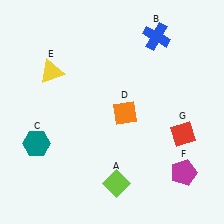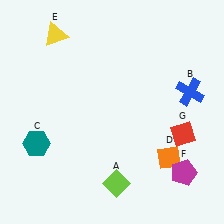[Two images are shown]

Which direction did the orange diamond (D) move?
The orange diamond (D) moved down.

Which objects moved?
The objects that moved are: the blue cross (B), the orange diamond (D), the yellow triangle (E).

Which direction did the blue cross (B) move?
The blue cross (B) moved down.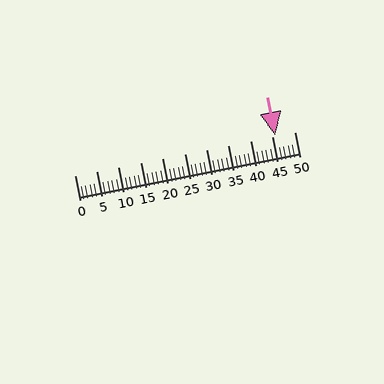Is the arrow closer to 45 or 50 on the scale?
The arrow is closer to 45.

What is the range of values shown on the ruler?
The ruler shows values from 0 to 50.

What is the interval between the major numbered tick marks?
The major tick marks are spaced 5 units apart.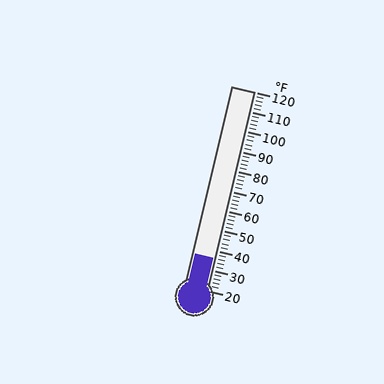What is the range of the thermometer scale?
The thermometer scale ranges from 20°F to 120°F.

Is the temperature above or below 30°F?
The temperature is above 30°F.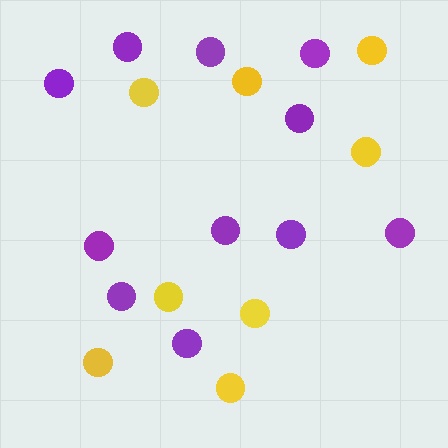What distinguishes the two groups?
There are 2 groups: one group of yellow circles (8) and one group of purple circles (11).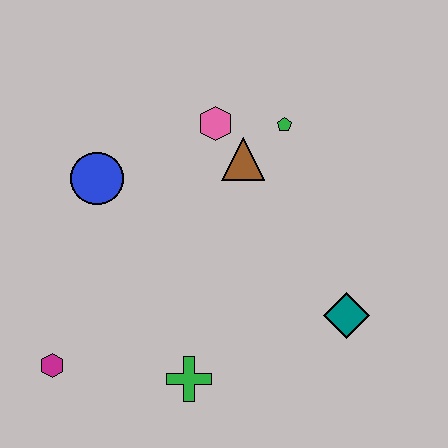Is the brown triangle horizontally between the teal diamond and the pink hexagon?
Yes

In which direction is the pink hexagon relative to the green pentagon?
The pink hexagon is to the left of the green pentagon.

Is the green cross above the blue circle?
No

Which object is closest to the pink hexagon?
The brown triangle is closest to the pink hexagon.